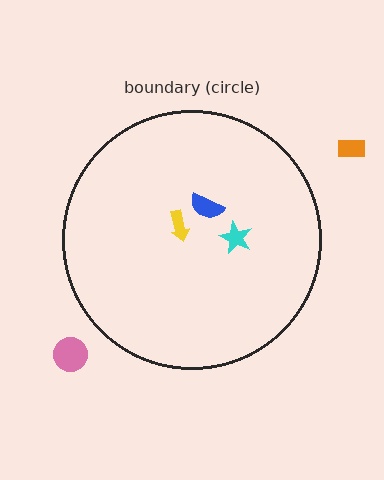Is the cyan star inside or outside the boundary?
Inside.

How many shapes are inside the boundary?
3 inside, 2 outside.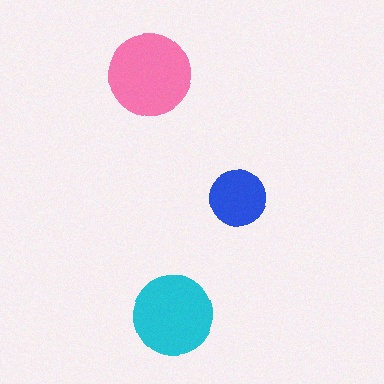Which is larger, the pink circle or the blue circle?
The pink one.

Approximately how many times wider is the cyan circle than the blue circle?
About 1.5 times wider.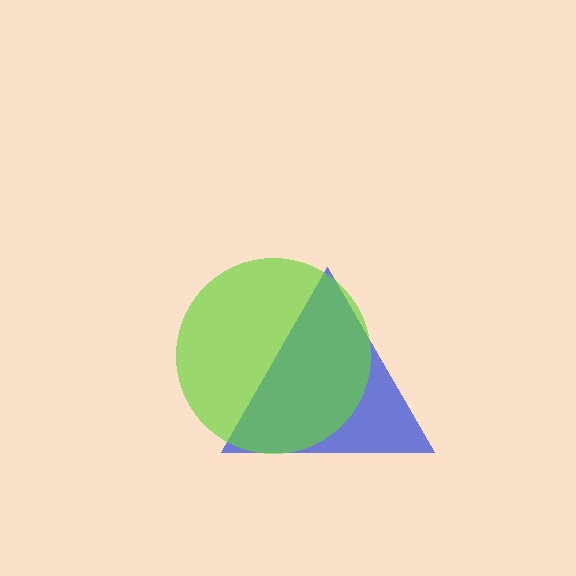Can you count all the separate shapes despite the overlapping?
Yes, there are 2 separate shapes.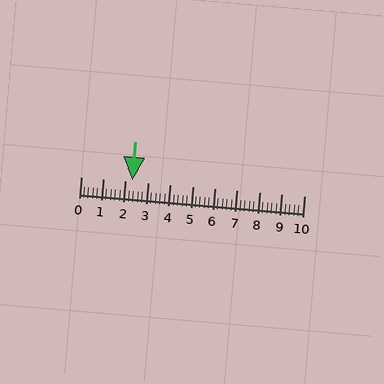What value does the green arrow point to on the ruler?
The green arrow points to approximately 2.3.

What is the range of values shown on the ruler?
The ruler shows values from 0 to 10.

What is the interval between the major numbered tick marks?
The major tick marks are spaced 1 units apart.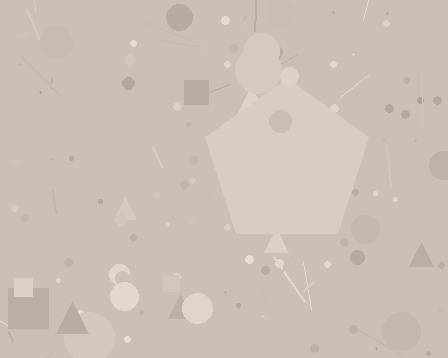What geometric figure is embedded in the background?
A pentagon is embedded in the background.